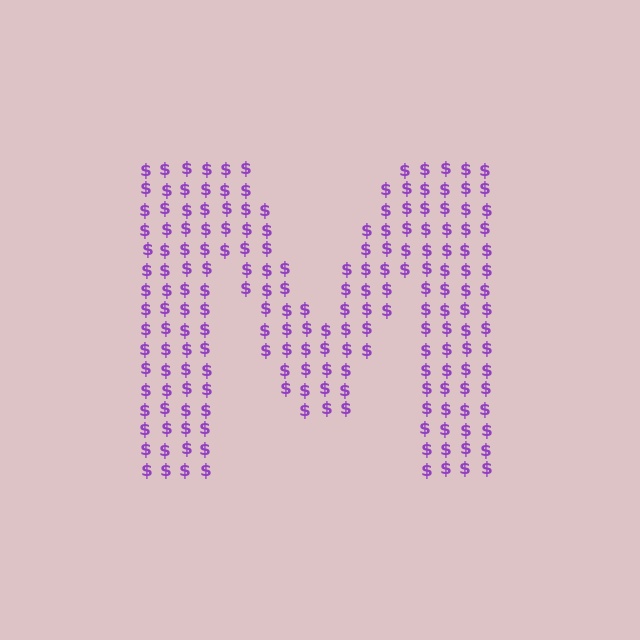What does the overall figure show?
The overall figure shows the letter M.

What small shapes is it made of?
It is made of small dollar signs.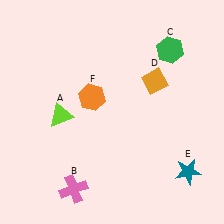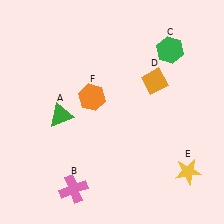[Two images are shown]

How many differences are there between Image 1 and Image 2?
There are 2 differences between the two images.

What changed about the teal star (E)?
In Image 1, E is teal. In Image 2, it changed to yellow.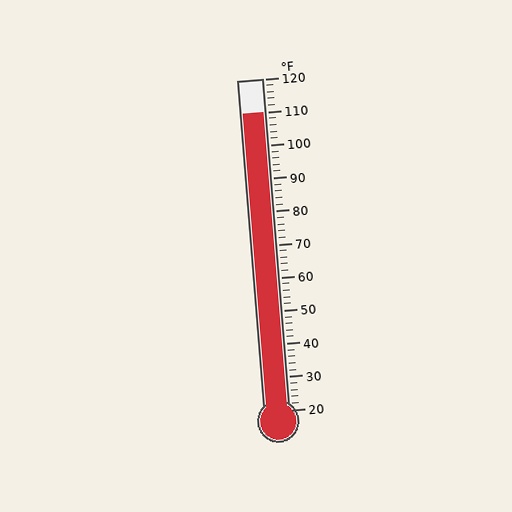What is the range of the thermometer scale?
The thermometer scale ranges from 20°F to 120°F.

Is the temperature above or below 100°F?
The temperature is above 100°F.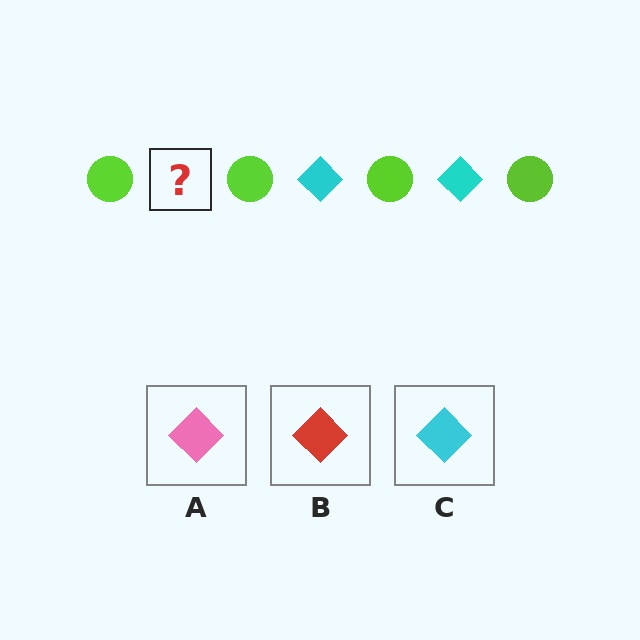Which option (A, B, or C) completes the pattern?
C.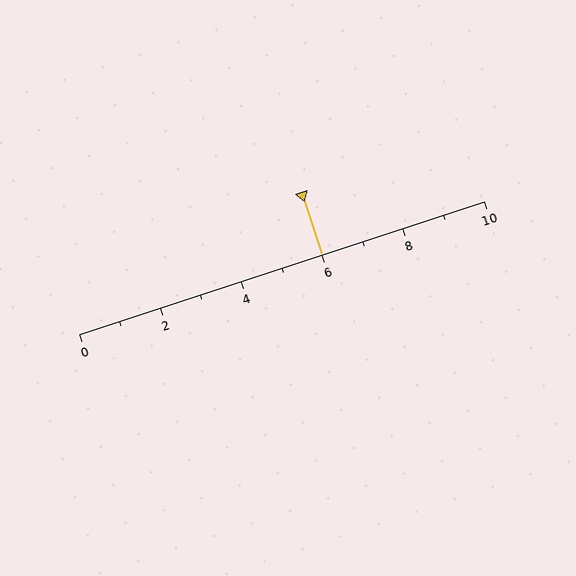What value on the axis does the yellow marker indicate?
The marker indicates approximately 6.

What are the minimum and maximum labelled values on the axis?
The axis runs from 0 to 10.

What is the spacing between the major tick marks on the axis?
The major ticks are spaced 2 apart.